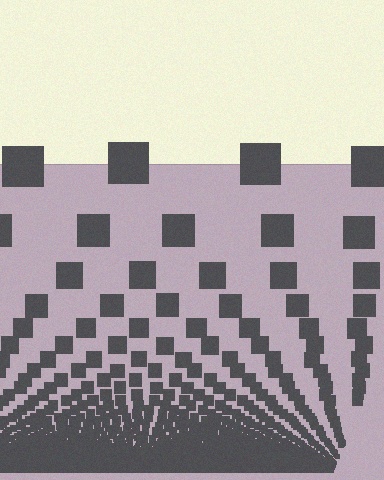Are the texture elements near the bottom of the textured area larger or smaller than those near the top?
Smaller. The gradient is inverted — elements near the bottom are smaller and denser.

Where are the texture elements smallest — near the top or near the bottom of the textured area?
Near the bottom.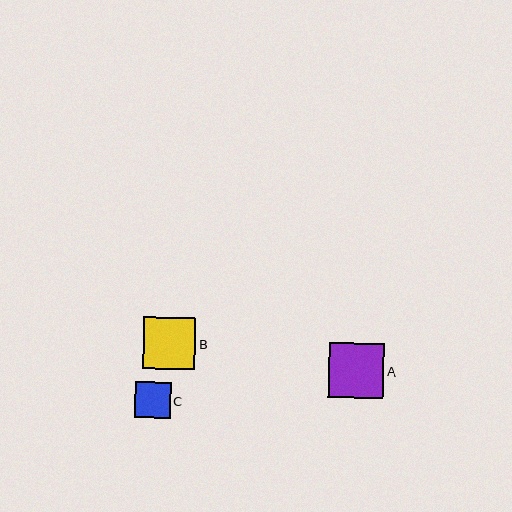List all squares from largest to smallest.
From largest to smallest: A, B, C.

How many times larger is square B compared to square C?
Square B is approximately 1.5 times the size of square C.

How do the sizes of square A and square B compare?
Square A and square B are approximately the same size.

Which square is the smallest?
Square C is the smallest with a size of approximately 36 pixels.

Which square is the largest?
Square A is the largest with a size of approximately 55 pixels.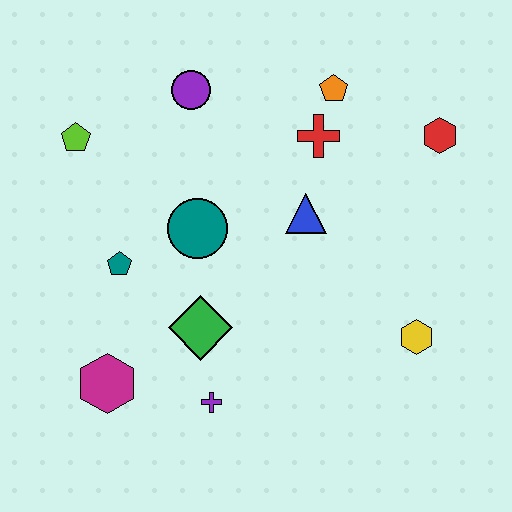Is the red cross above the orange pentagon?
No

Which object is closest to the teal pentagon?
The teal circle is closest to the teal pentagon.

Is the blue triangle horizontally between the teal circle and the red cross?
Yes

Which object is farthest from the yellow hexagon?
The lime pentagon is farthest from the yellow hexagon.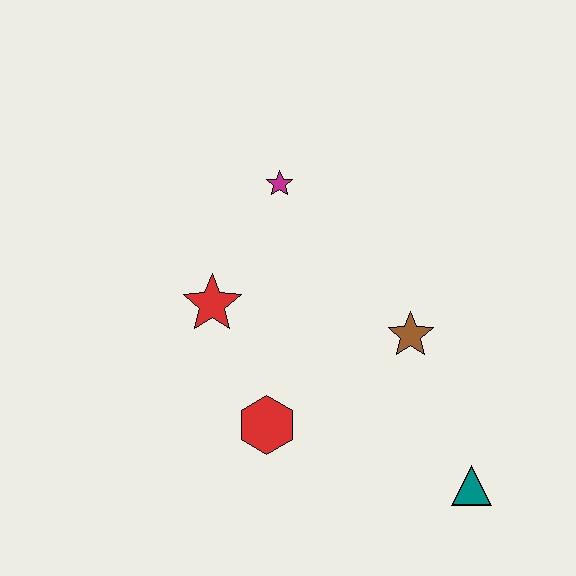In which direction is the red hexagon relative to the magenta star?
The red hexagon is below the magenta star.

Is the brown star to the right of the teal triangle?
No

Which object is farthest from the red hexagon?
The magenta star is farthest from the red hexagon.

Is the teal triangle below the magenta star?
Yes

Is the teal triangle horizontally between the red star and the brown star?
No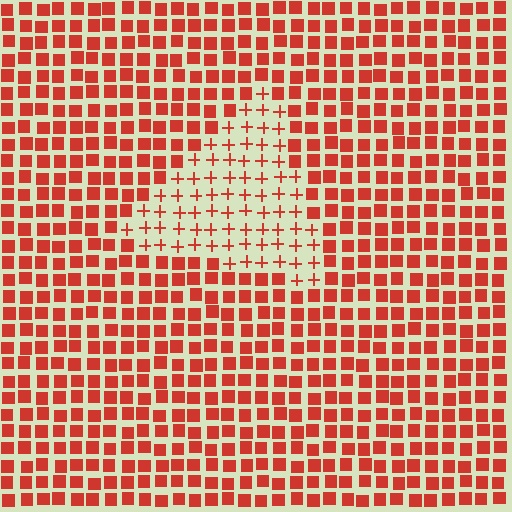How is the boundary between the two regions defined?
The boundary is defined by a change in element shape: plus signs inside vs. squares outside. All elements share the same color and spacing.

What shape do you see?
I see a triangle.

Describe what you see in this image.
The image is filled with small red elements arranged in a uniform grid. A triangle-shaped region contains plus signs, while the surrounding area contains squares. The boundary is defined purely by the change in element shape.